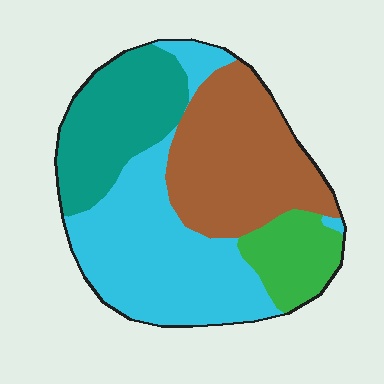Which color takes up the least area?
Green, at roughly 10%.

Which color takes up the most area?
Cyan, at roughly 35%.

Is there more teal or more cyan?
Cyan.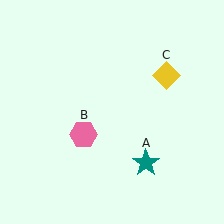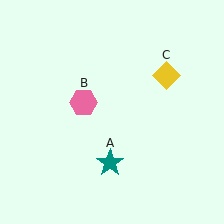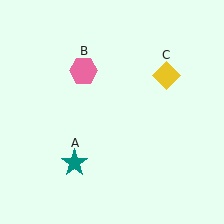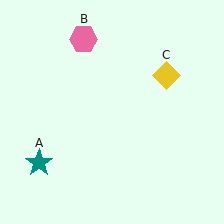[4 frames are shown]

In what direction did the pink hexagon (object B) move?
The pink hexagon (object B) moved up.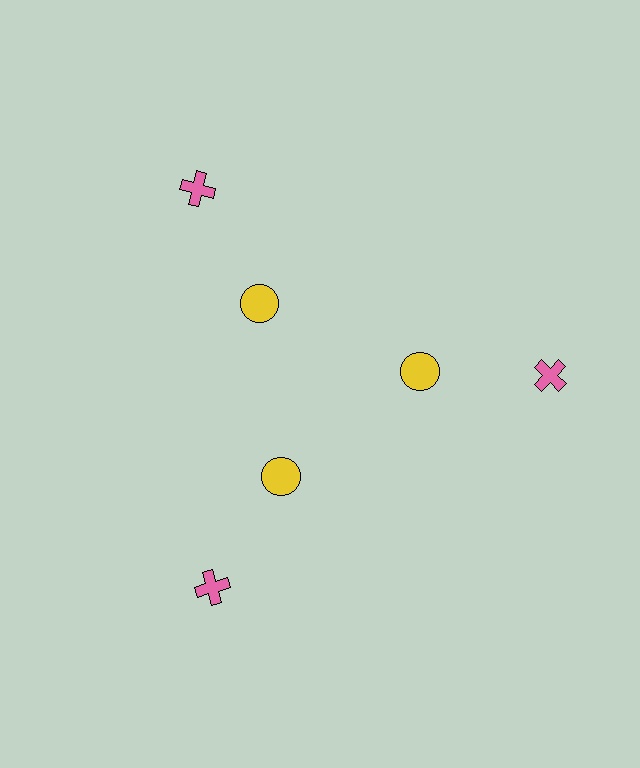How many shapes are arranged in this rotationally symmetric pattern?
There are 6 shapes, arranged in 3 groups of 2.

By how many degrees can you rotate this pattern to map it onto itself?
The pattern maps onto itself every 120 degrees of rotation.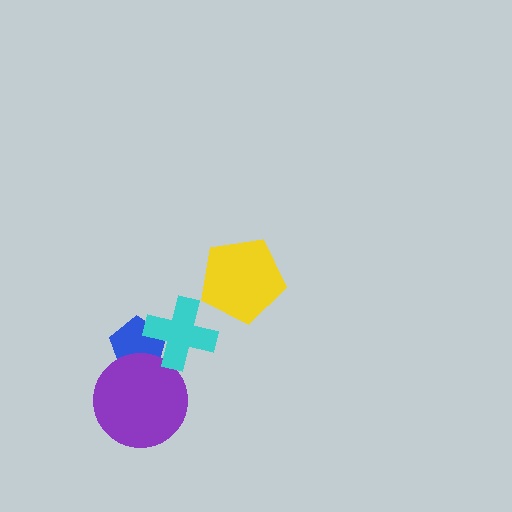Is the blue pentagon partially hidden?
Yes, it is partially covered by another shape.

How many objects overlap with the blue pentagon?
2 objects overlap with the blue pentagon.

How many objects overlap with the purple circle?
1 object overlaps with the purple circle.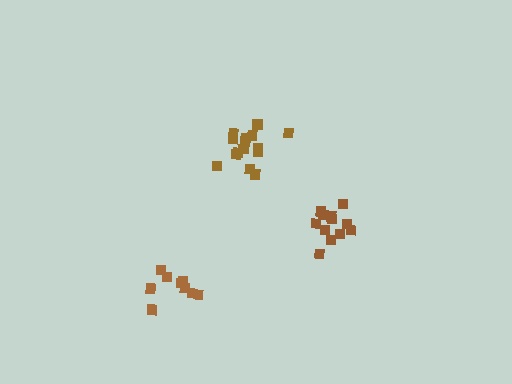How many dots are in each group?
Group 1: 12 dots, Group 2: 15 dots, Group 3: 9 dots (36 total).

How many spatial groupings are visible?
There are 3 spatial groupings.